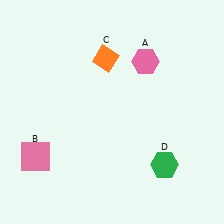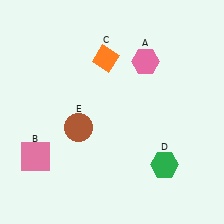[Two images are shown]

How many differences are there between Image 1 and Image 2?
There is 1 difference between the two images.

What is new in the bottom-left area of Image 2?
A brown circle (E) was added in the bottom-left area of Image 2.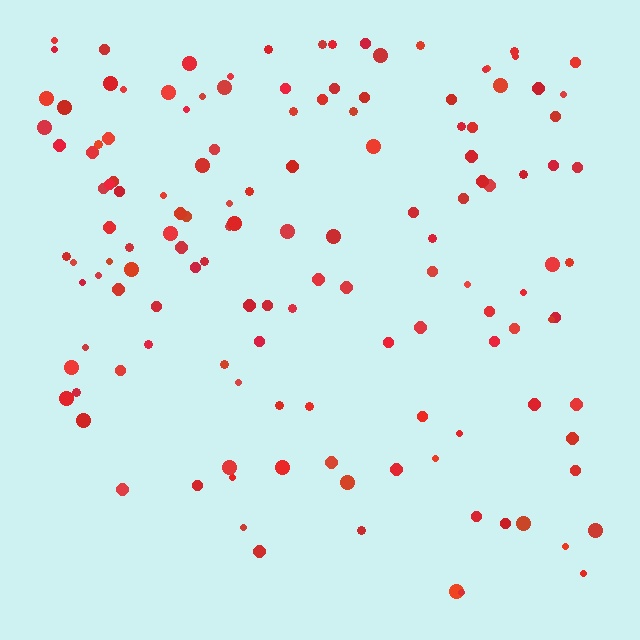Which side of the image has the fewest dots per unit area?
The bottom.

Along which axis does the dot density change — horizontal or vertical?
Vertical.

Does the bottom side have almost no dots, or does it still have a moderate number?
Still a moderate number, just noticeably fewer than the top.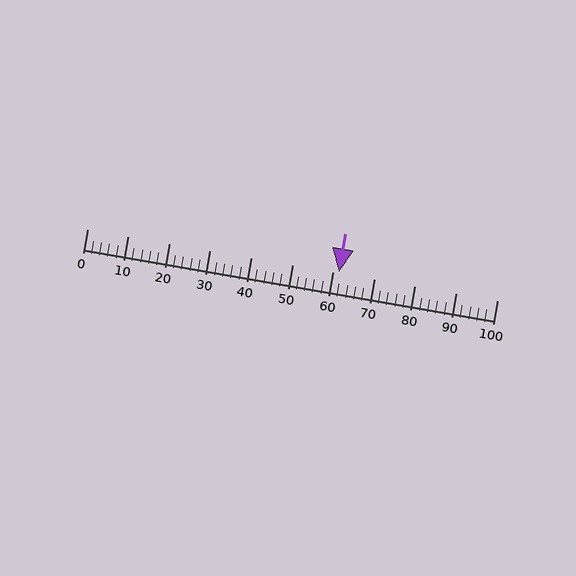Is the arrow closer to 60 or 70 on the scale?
The arrow is closer to 60.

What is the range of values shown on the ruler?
The ruler shows values from 0 to 100.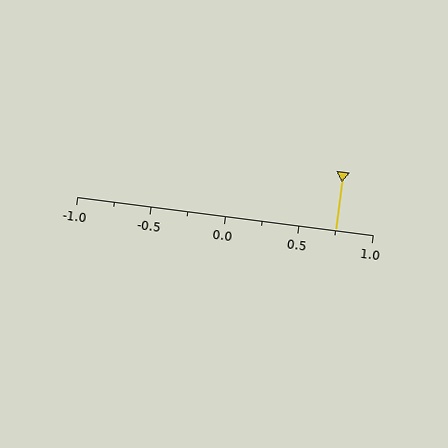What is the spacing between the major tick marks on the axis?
The major ticks are spaced 0.5 apart.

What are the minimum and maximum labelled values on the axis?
The axis runs from -1.0 to 1.0.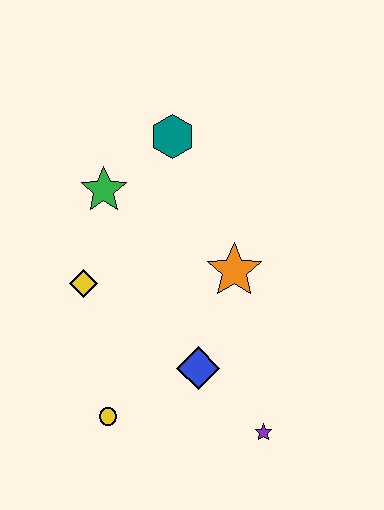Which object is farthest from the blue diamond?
The teal hexagon is farthest from the blue diamond.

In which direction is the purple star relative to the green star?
The purple star is below the green star.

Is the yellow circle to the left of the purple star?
Yes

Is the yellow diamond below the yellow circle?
No